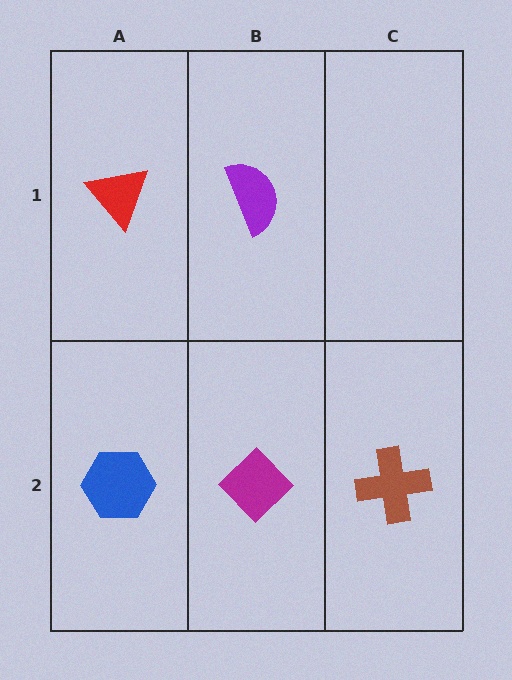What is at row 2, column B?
A magenta diamond.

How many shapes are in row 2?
3 shapes.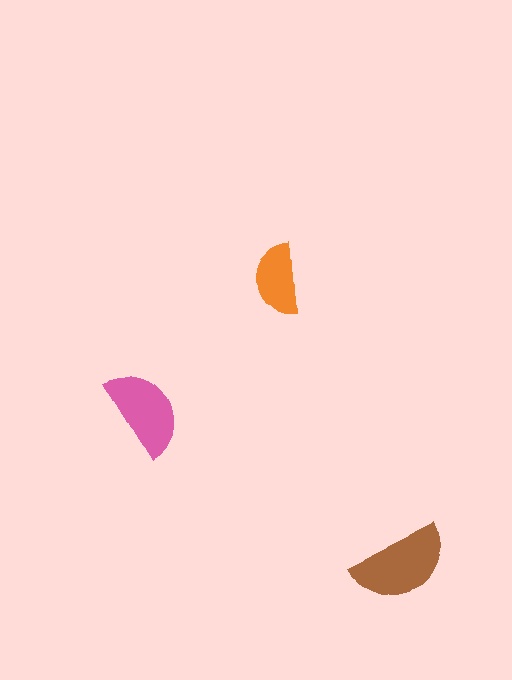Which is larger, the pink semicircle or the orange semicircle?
The pink one.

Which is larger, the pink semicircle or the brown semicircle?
The brown one.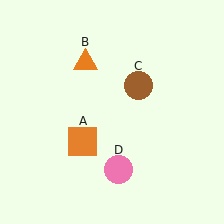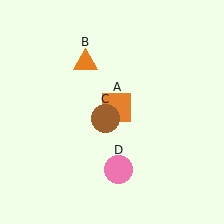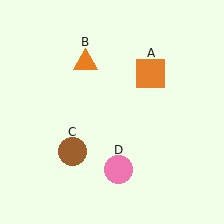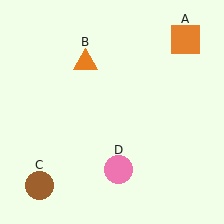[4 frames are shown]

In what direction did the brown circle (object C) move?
The brown circle (object C) moved down and to the left.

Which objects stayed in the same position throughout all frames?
Orange triangle (object B) and pink circle (object D) remained stationary.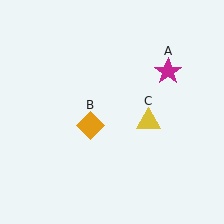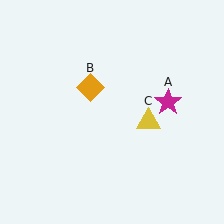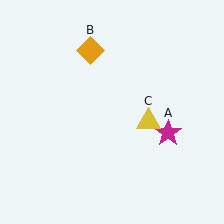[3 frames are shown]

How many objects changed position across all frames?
2 objects changed position: magenta star (object A), orange diamond (object B).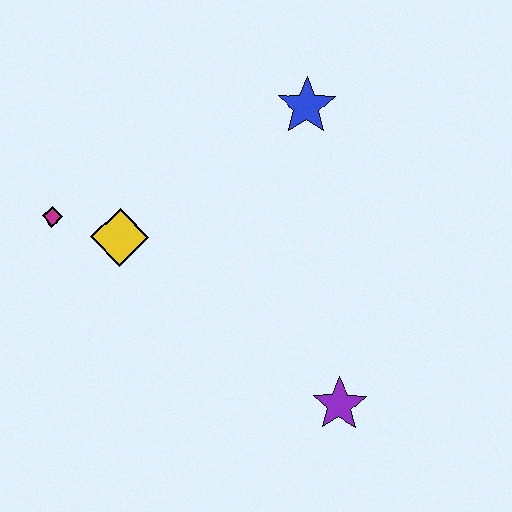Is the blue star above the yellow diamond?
Yes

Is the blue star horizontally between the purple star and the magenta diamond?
Yes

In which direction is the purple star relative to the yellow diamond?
The purple star is to the right of the yellow diamond.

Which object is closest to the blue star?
The yellow diamond is closest to the blue star.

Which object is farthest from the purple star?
The magenta diamond is farthest from the purple star.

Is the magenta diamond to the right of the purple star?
No